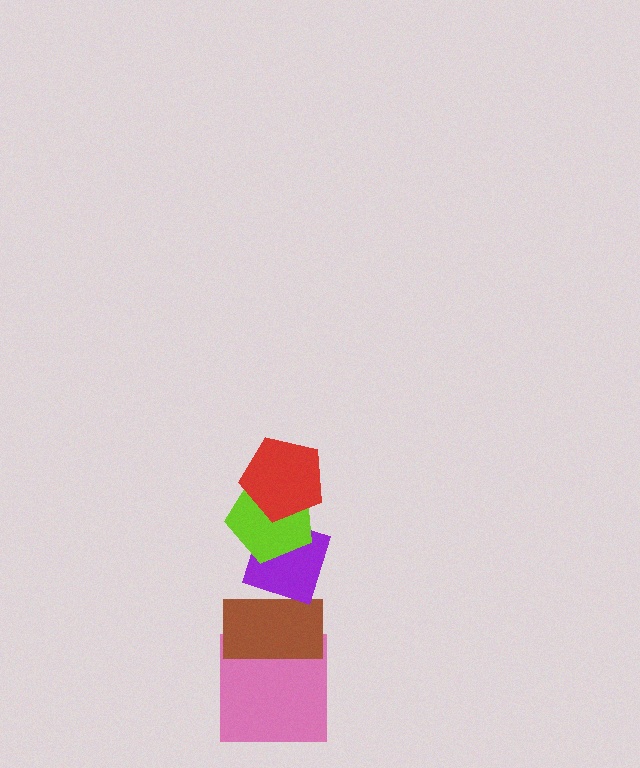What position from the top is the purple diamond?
The purple diamond is 3rd from the top.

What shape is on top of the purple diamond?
The lime pentagon is on top of the purple diamond.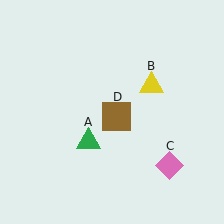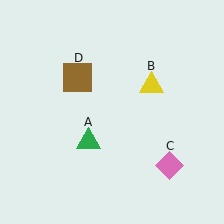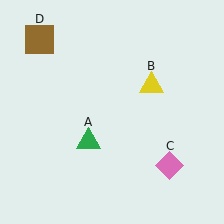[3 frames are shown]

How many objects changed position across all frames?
1 object changed position: brown square (object D).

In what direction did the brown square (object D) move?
The brown square (object D) moved up and to the left.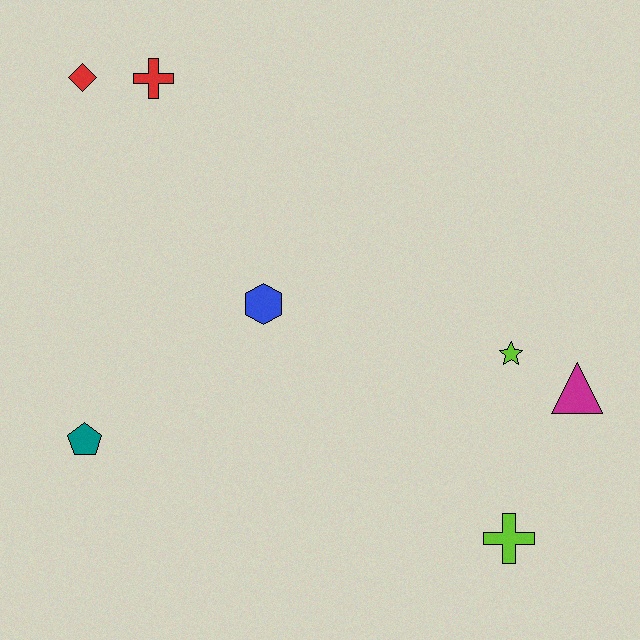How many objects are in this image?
There are 7 objects.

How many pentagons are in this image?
There is 1 pentagon.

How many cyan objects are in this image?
There are no cyan objects.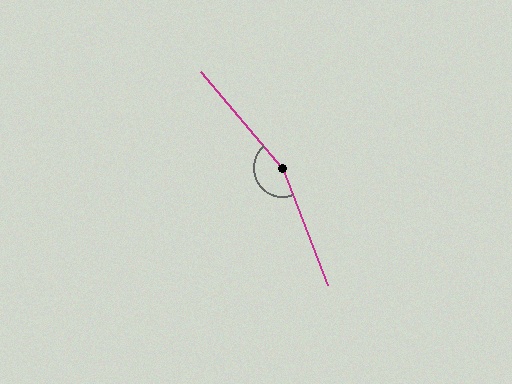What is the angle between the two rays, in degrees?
Approximately 161 degrees.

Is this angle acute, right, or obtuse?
It is obtuse.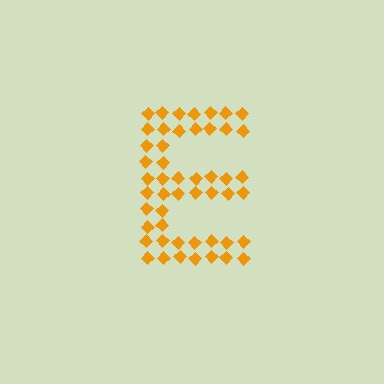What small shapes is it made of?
It is made of small diamonds.